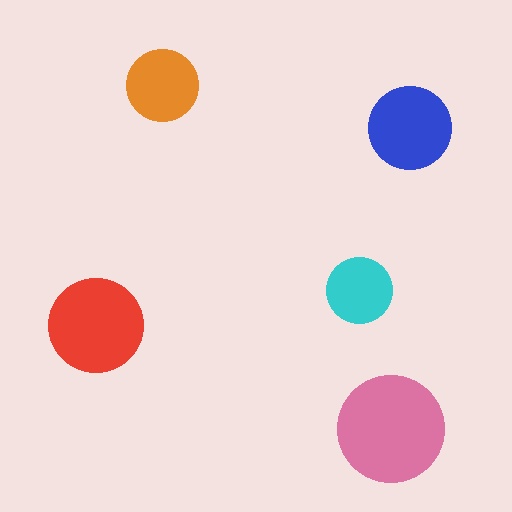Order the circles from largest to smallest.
the pink one, the red one, the blue one, the orange one, the cyan one.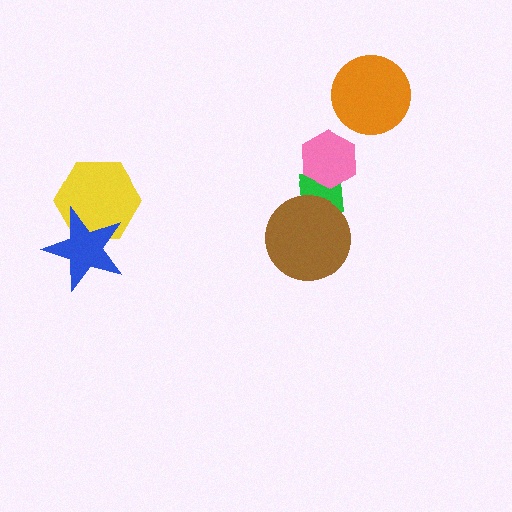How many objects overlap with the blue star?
1 object overlaps with the blue star.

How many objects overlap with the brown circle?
1 object overlaps with the brown circle.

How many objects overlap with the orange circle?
0 objects overlap with the orange circle.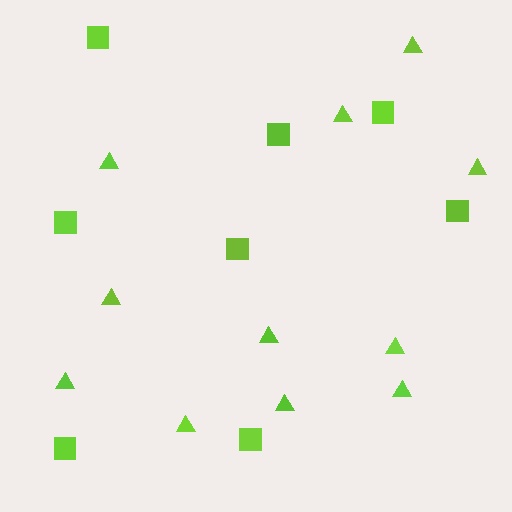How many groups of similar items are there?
There are 2 groups: one group of triangles (11) and one group of squares (8).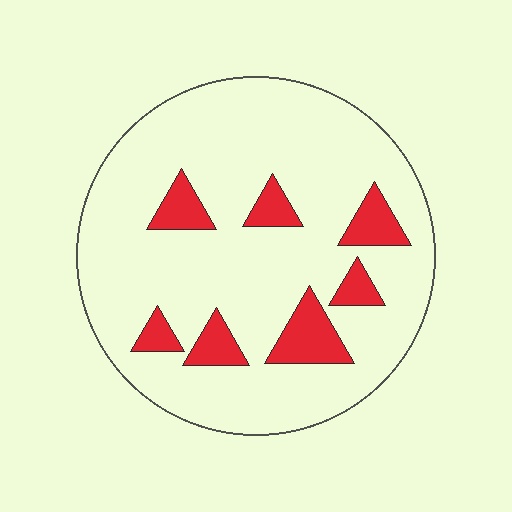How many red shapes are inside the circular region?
7.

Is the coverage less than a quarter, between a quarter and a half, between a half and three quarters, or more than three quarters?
Less than a quarter.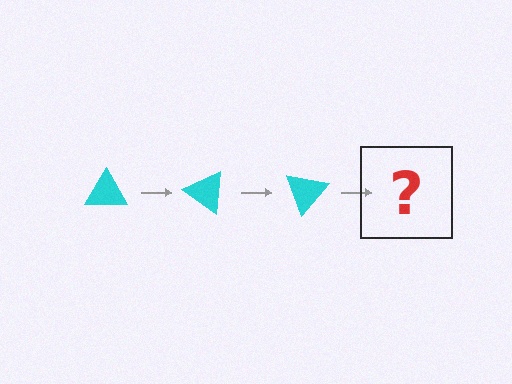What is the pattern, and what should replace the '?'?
The pattern is that the triangle rotates 35 degrees each step. The '?' should be a cyan triangle rotated 105 degrees.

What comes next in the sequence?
The next element should be a cyan triangle rotated 105 degrees.